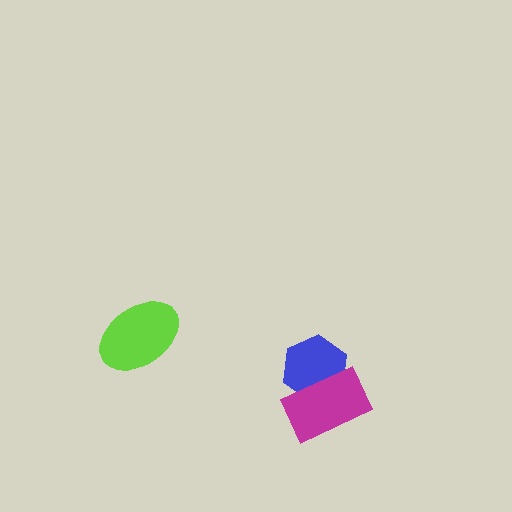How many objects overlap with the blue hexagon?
1 object overlaps with the blue hexagon.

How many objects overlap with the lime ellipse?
0 objects overlap with the lime ellipse.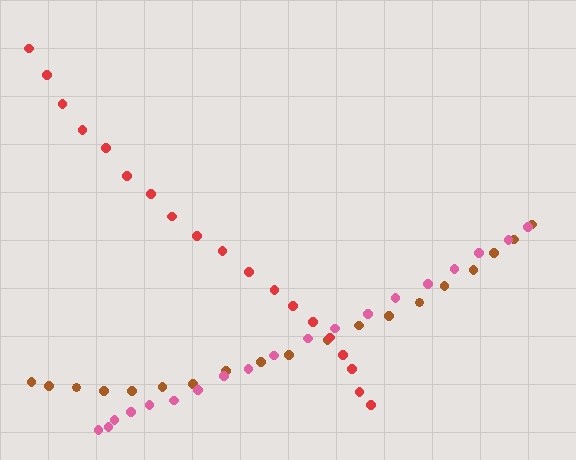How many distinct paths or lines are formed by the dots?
There are 3 distinct paths.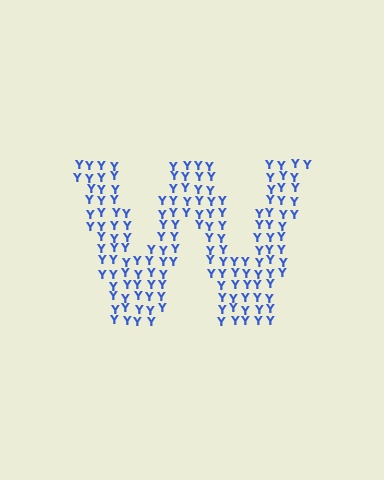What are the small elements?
The small elements are letter Y's.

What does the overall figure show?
The overall figure shows the letter W.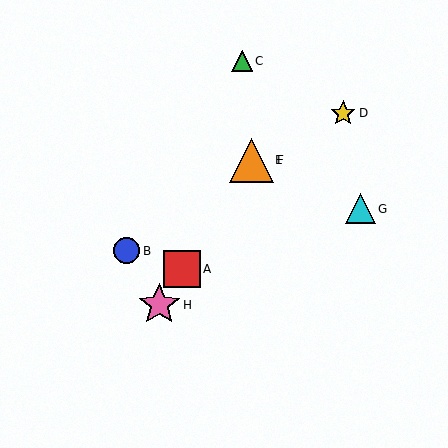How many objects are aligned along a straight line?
4 objects (A, E, F, H) are aligned along a straight line.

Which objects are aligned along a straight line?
Objects A, E, F, H are aligned along a straight line.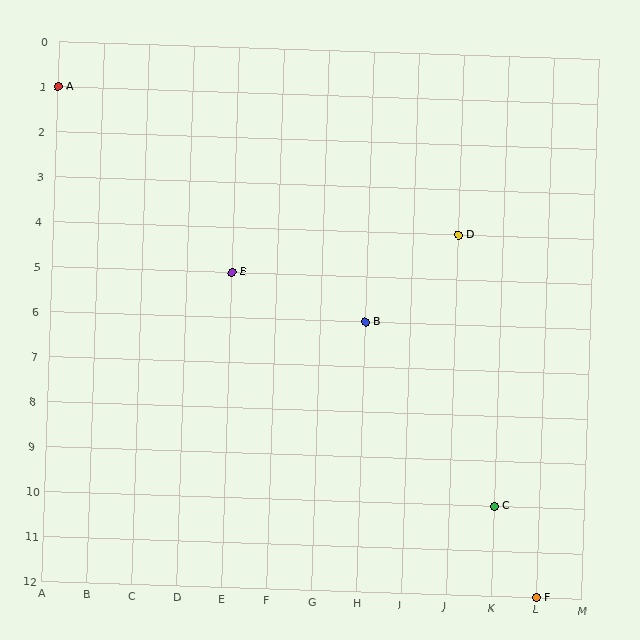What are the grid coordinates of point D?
Point D is at grid coordinates (J, 4).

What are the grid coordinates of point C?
Point C is at grid coordinates (K, 10).